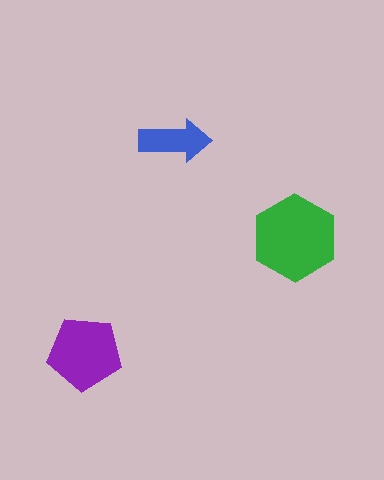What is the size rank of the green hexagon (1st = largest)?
1st.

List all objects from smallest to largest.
The blue arrow, the purple pentagon, the green hexagon.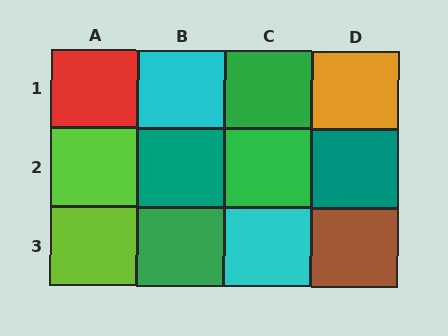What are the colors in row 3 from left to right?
Lime, green, cyan, brown.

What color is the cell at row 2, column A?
Lime.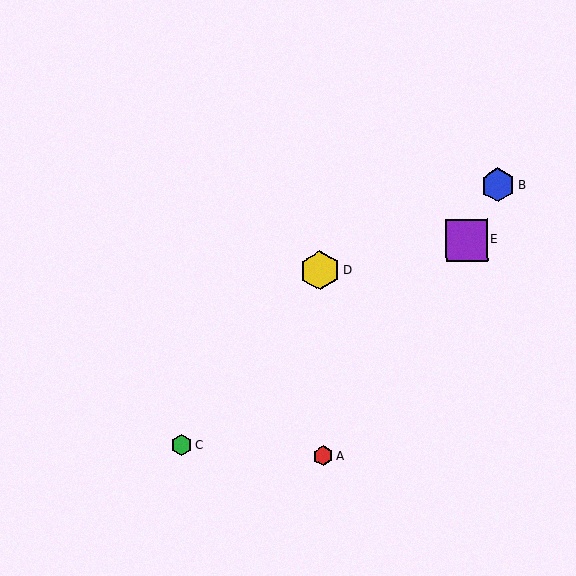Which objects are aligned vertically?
Objects A, D are aligned vertically.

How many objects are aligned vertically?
2 objects (A, D) are aligned vertically.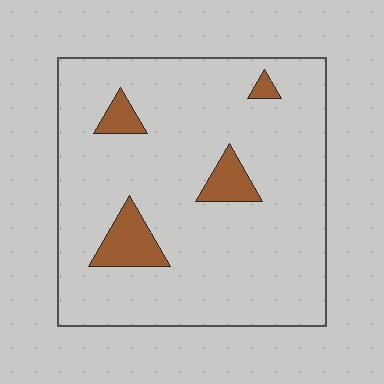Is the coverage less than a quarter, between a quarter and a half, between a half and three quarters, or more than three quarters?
Less than a quarter.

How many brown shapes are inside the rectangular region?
4.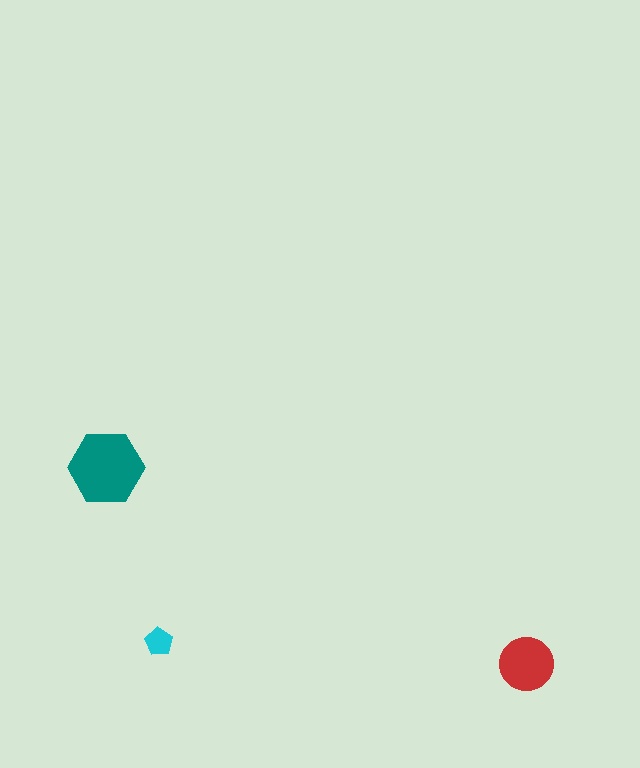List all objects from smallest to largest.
The cyan pentagon, the red circle, the teal hexagon.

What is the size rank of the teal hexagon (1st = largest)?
1st.